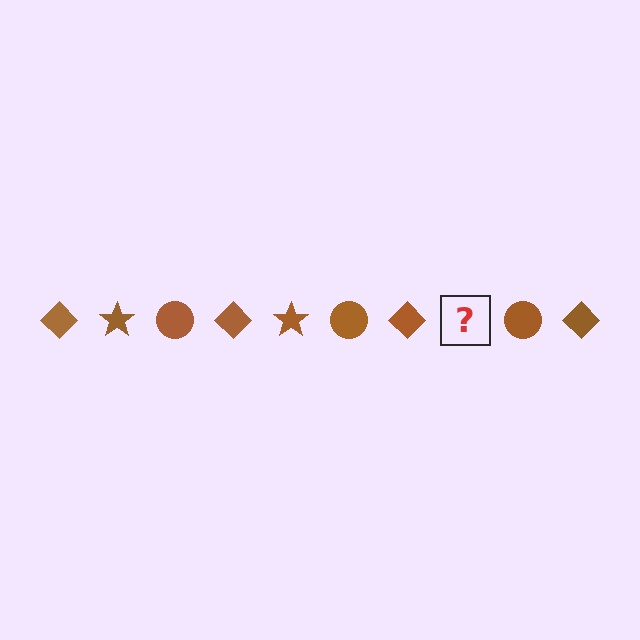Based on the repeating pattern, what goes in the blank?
The blank should be a brown star.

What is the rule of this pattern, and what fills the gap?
The rule is that the pattern cycles through diamond, star, circle shapes in brown. The gap should be filled with a brown star.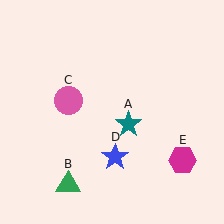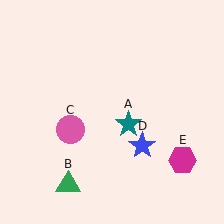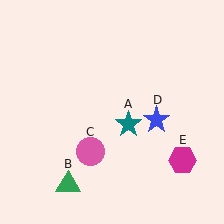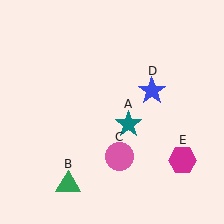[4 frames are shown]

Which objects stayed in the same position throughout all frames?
Teal star (object A) and green triangle (object B) and magenta hexagon (object E) remained stationary.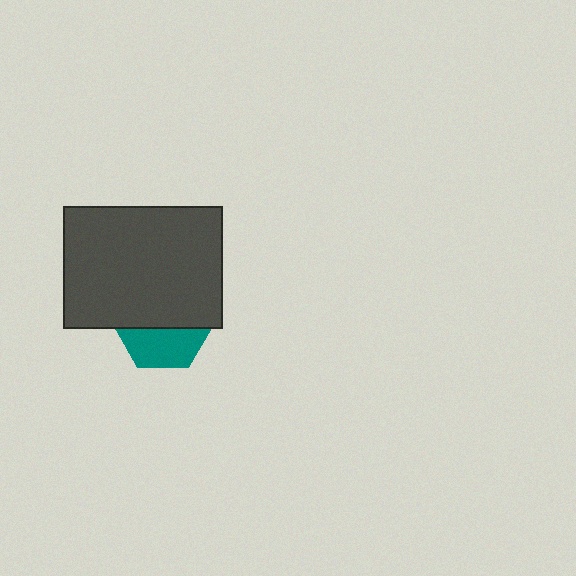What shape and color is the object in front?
The object in front is a dark gray rectangle.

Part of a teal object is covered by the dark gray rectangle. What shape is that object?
It is a hexagon.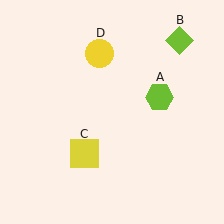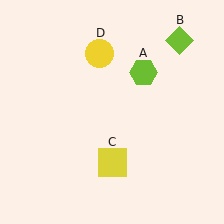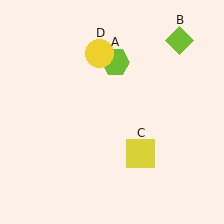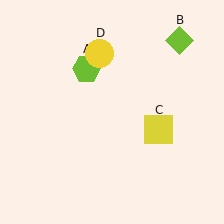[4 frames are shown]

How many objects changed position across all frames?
2 objects changed position: lime hexagon (object A), yellow square (object C).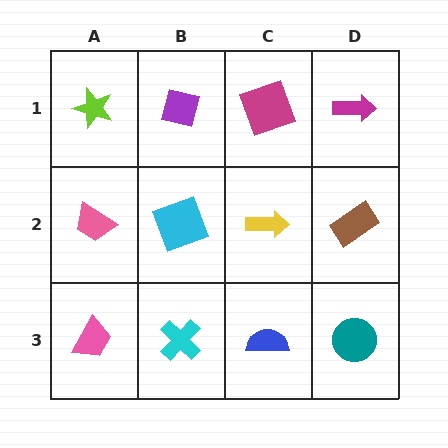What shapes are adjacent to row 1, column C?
A yellow arrow (row 2, column C), a purple square (row 1, column B), a magenta arrow (row 1, column D).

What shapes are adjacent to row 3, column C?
A yellow arrow (row 2, column C), a cyan cross (row 3, column B), a teal circle (row 3, column D).